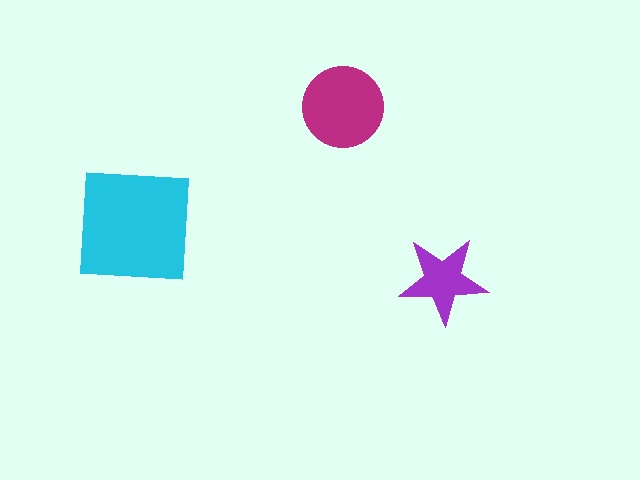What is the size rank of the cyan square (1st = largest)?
1st.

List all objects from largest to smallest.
The cyan square, the magenta circle, the purple star.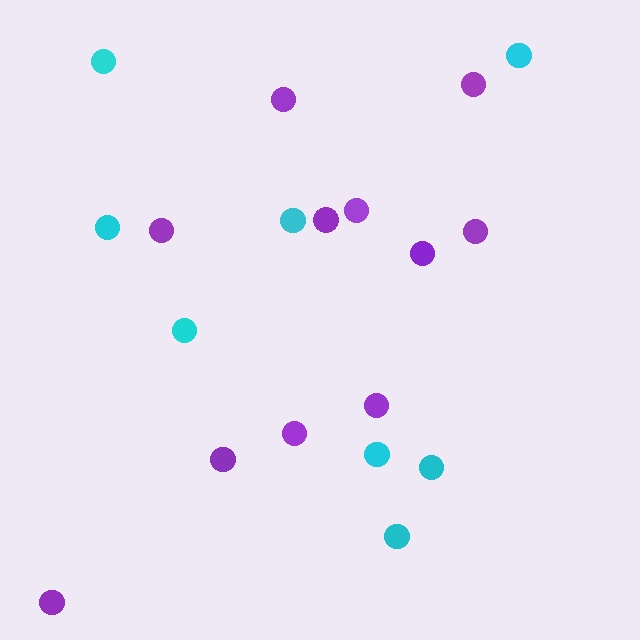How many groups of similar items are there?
There are 2 groups: one group of purple circles (11) and one group of cyan circles (8).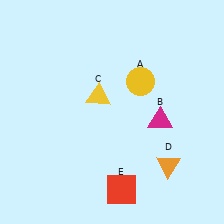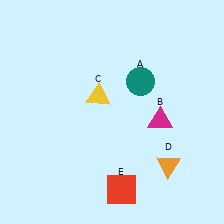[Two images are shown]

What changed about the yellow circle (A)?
In Image 1, A is yellow. In Image 2, it changed to teal.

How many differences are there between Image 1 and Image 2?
There is 1 difference between the two images.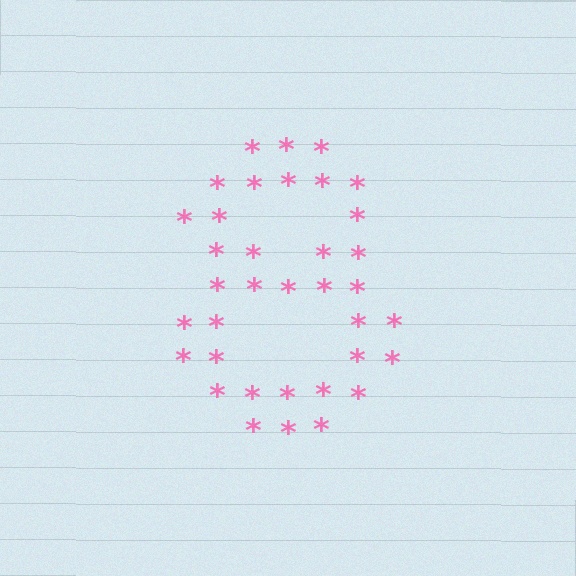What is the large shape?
The large shape is the digit 8.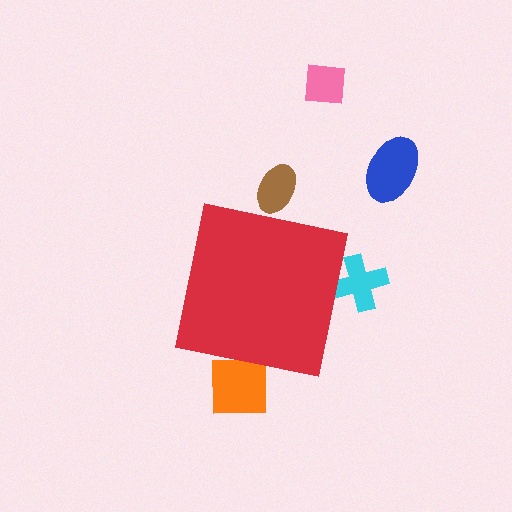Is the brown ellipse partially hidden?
Yes, the brown ellipse is partially hidden behind the red square.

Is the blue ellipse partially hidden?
No, the blue ellipse is fully visible.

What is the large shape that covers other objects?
A red square.